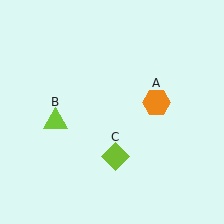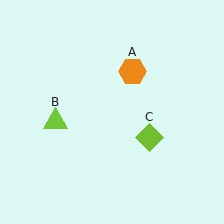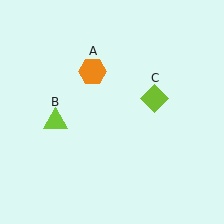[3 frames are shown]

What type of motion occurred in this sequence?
The orange hexagon (object A), lime diamond (object C) rotated counterclockwise around the center of the scene.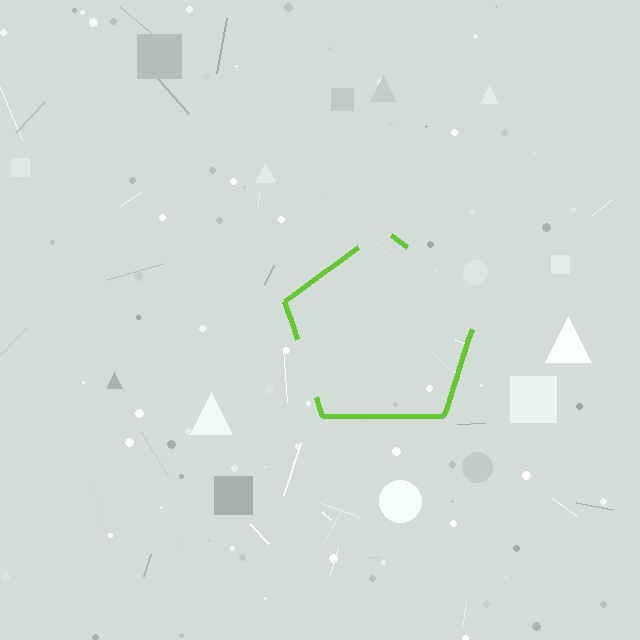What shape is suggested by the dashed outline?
The dashed outline suggests a pentagon.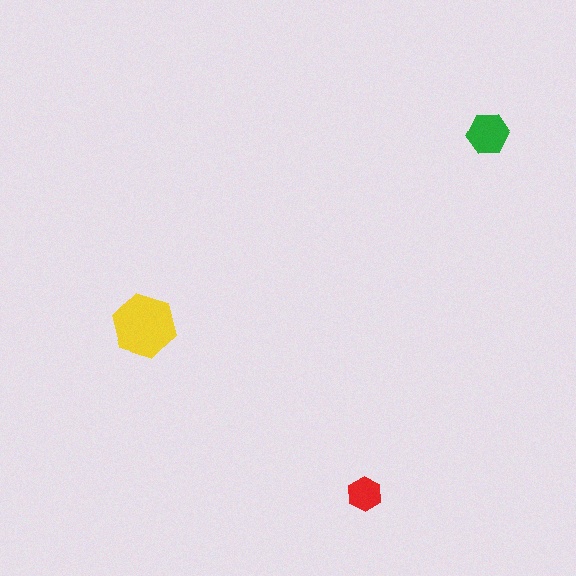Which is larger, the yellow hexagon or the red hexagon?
The yellow one.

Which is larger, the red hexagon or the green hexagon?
The green one.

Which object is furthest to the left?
The yellow hexagon is leftmost.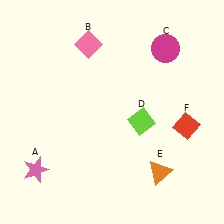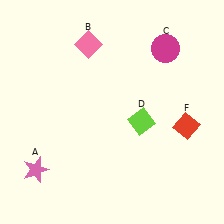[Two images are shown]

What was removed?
The orange triangle (E) was removed in Image 2.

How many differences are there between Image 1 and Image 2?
There is 1 difference between the two images.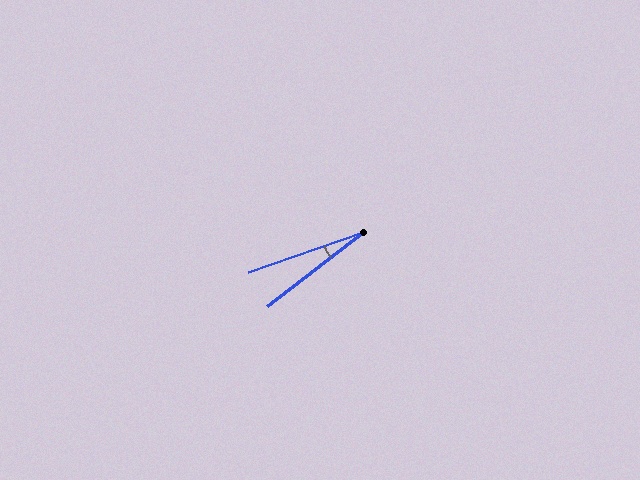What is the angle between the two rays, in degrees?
Approximately 18 degrees.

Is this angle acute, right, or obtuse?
It is acute.